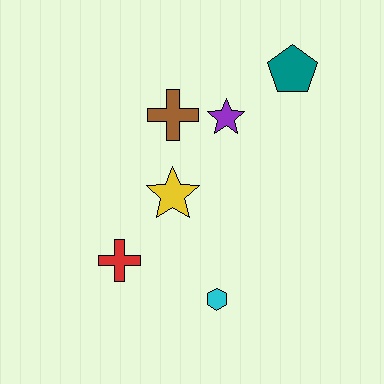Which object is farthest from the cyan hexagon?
The teal pentagon is farthest from the cyan hexagon.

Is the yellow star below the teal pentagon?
Yes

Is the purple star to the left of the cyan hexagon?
No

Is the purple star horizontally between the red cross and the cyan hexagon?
No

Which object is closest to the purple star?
The brown cross is closest to the purple star.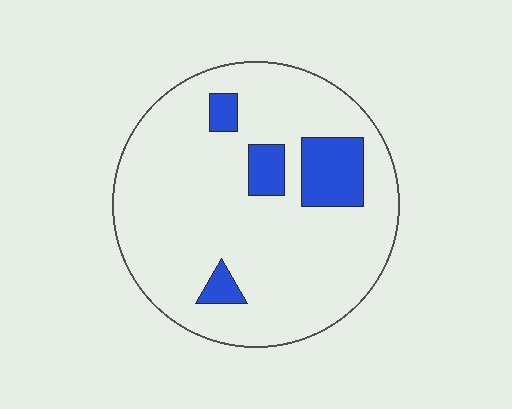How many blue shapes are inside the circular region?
4.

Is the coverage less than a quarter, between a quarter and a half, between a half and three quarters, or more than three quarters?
Less than a quarter.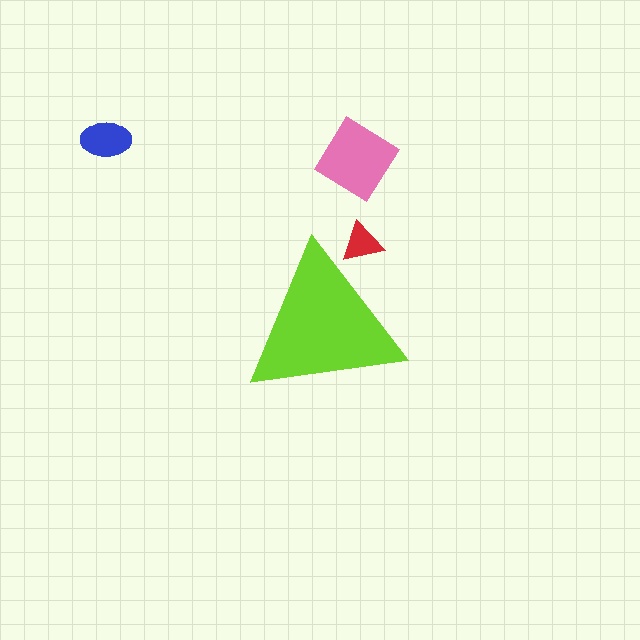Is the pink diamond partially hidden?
No, the pink diamond is fully visible.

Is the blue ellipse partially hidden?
No, the blue ellipse is fully visible.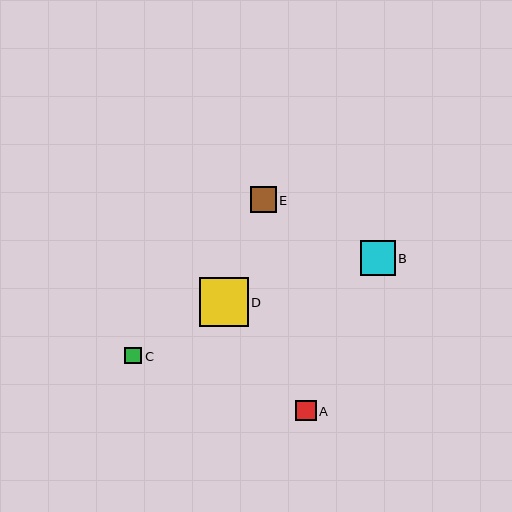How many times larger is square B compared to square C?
Square B is approximately 2.1 times the size of square C.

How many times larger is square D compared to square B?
Square D is approximately 1.4 times the size of square B.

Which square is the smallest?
Square C is the smallest with a size of approximately 17 pixels.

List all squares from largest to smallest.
From largest to smallest: D, B, E, A, C.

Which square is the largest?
Square D is the largest with a size of approximately 49 pixels.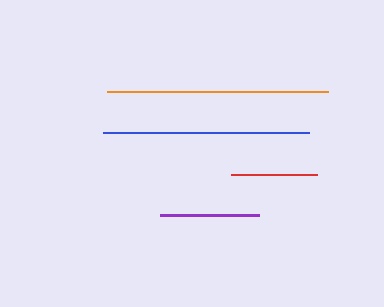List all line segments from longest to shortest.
From longest to shortest: orange, blue, purple, red.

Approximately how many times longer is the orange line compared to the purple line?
The orange line is approximately 2.2 times the length of the purple line.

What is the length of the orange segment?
The orange segment is approximately 221 pixels long.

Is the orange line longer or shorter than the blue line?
The orange line is longer than the blue line.